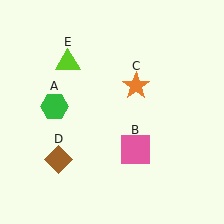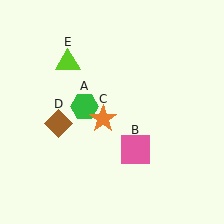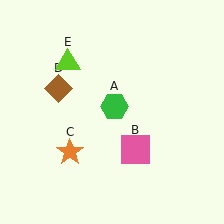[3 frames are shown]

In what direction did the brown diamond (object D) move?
The brown diamond (object D) moved up.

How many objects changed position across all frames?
3 objects changed position: green hexagon (object A), orange star (object C), brown diamond (object D).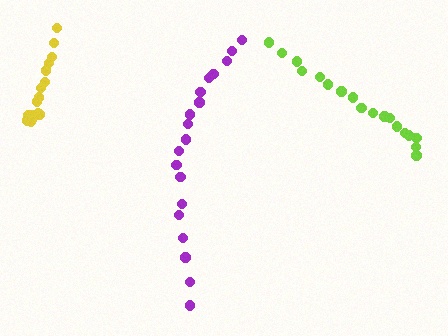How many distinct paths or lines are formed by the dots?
There are 3 distinct paths.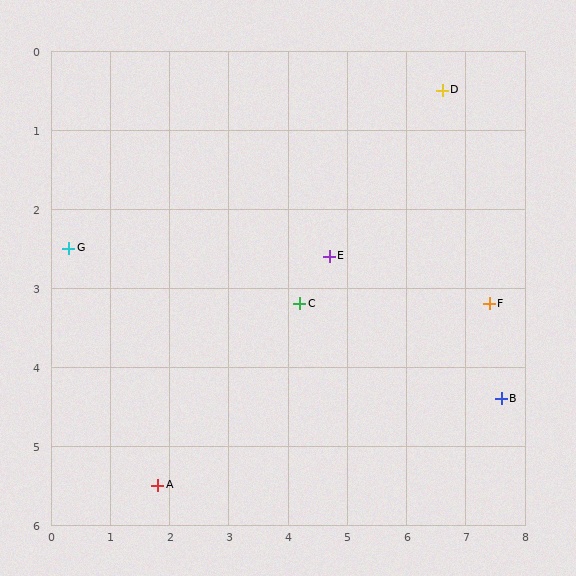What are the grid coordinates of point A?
Point A is at approximately (1.8, 5.5).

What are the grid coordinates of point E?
Point E is at approximately (4.7, 2.6).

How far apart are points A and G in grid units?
Points A and G are about 3.4 grid units apart.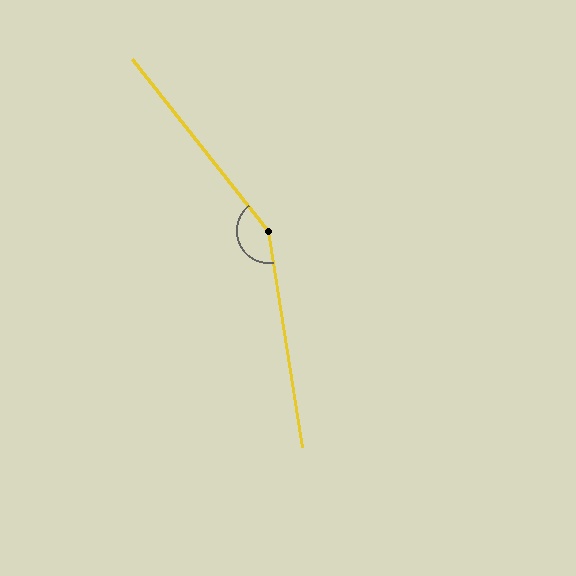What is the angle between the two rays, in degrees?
Approximately 151 degrees.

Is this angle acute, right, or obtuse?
It is obtuse.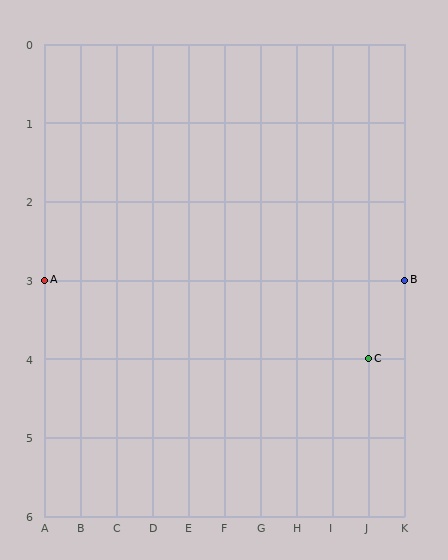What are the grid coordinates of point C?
Point C is at grid coordinates (J, 4).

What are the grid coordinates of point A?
Point A is at grid coordinates (A, 3).